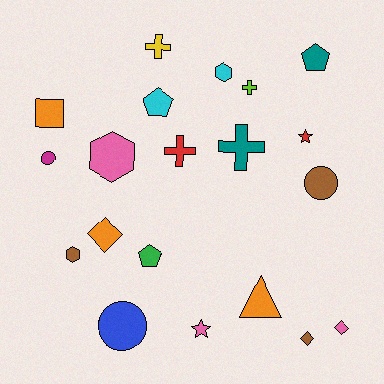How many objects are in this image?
There are 20 objects.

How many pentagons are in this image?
There are 3 pentagons.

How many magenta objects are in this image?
There is 1 magenta object.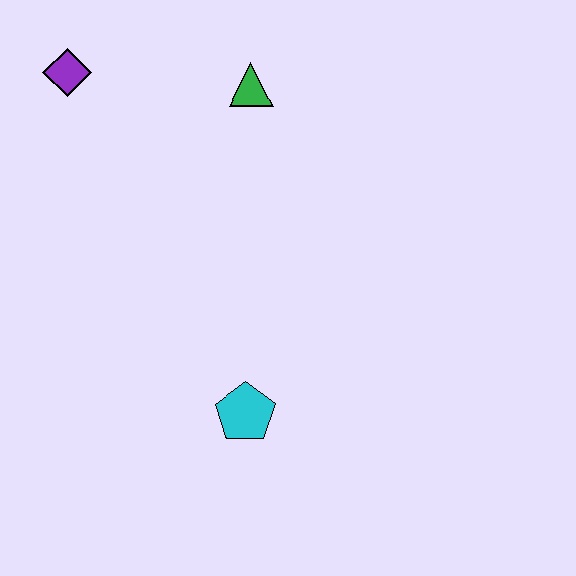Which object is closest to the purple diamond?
The green triangle is closest to the purple diamond.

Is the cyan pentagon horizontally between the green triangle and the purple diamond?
Yes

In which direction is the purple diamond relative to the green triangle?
The purple diamond is to the left of the green triangle.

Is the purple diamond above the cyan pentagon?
Yes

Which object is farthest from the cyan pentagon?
The purple diamond is farthest from the cyan pentagon.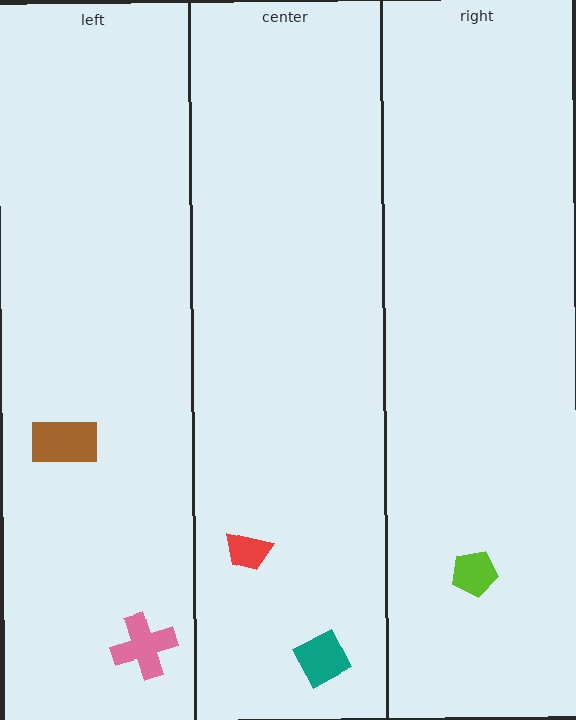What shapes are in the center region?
The red trapezoid, the teal square.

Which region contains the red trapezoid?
The center region.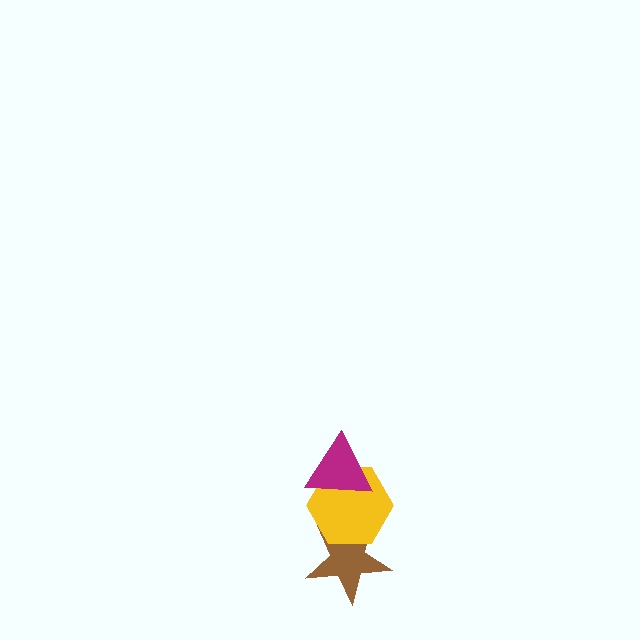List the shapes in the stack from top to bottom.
From top to bottom: the magenta triangle, the yellow hexagon, the brown star.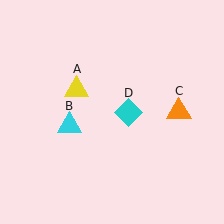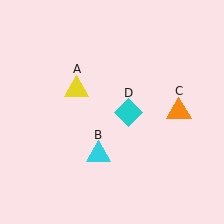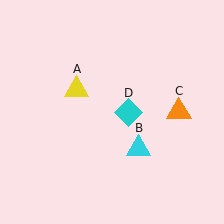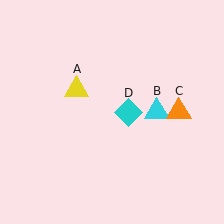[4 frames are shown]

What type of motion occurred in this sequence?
The cyan triangle (object B) rotated counterclockwise around the center of the scene.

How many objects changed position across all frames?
1 object changed position: cyan triangle (object B).